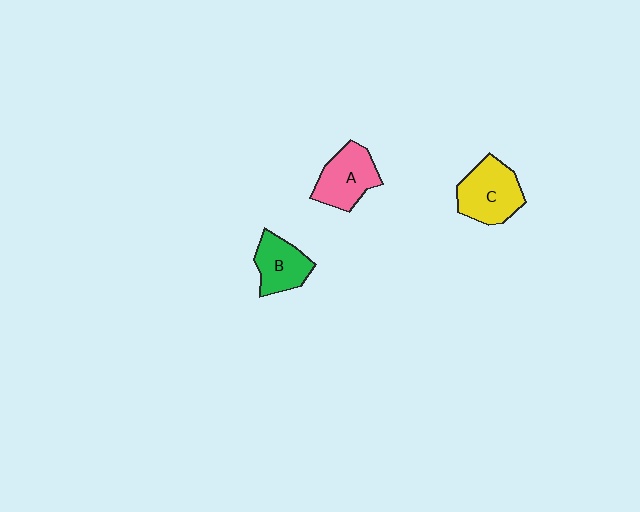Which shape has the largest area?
Shape C (yellow).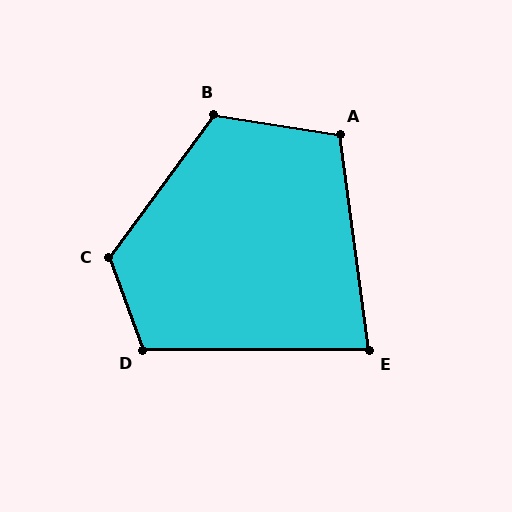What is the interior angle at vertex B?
Approximately 117 degrees (obtuse).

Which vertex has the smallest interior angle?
E, at approximately 82 degrees.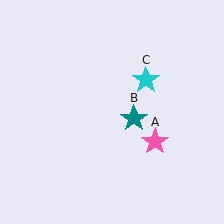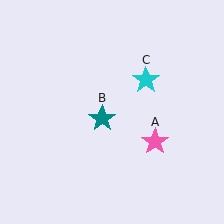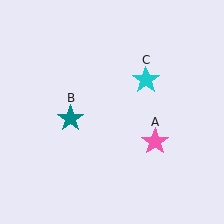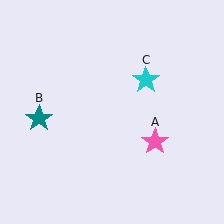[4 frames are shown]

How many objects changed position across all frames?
1 object changed position: teal star (object B).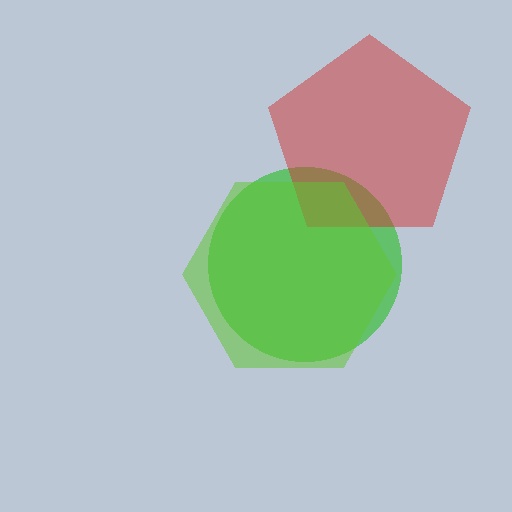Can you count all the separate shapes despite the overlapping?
Yes, there are 3 separate shapes.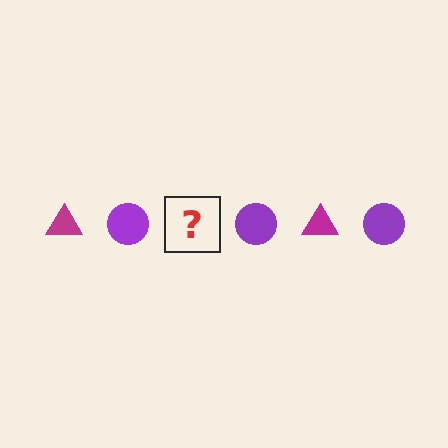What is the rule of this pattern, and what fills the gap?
The rule is that the pattern alternates between magenta triangle and purple circle. The gap should be filled with a magenta triangle.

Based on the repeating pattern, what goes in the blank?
The blank should be a magenta triangle.